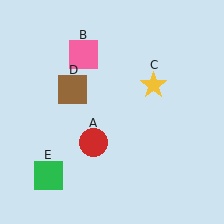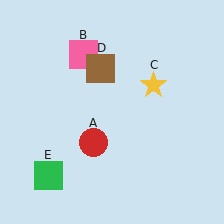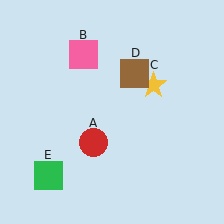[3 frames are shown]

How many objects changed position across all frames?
1 object changed position: brown square (object D).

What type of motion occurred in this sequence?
The brown square (object D) rotated clockwise around the center of the scene.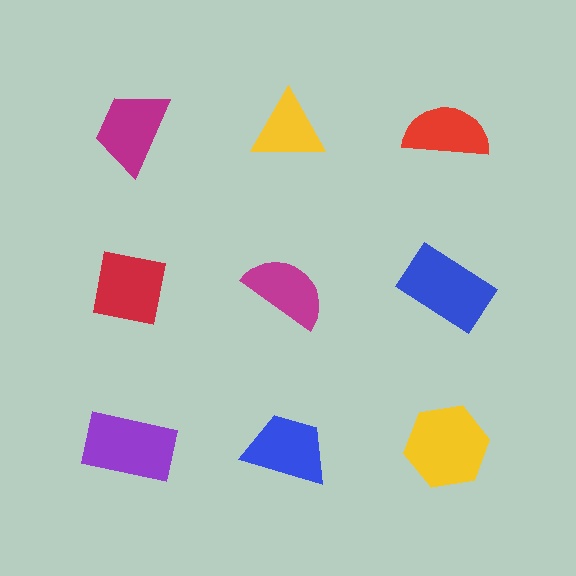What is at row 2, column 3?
A blue rectangle.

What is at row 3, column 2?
A blue trapezoid.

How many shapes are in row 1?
3 shapes.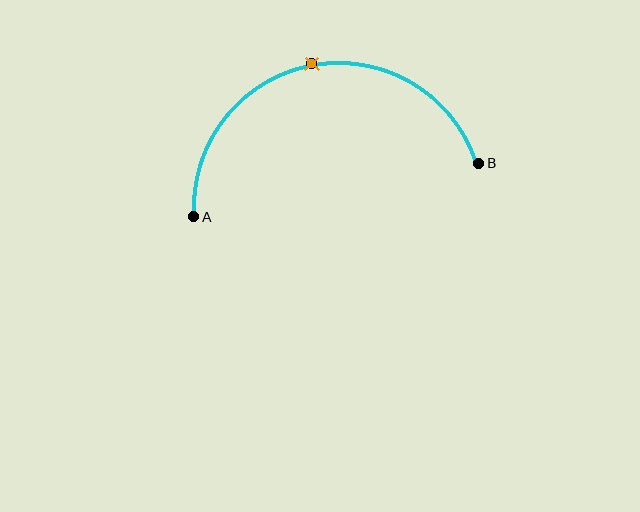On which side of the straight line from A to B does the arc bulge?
The arc bulges above the straight line connecting A and B.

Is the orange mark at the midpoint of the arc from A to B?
Yes. The orange mark lies on the arc at equal arc-length from both A and B — it is the arc midpoint.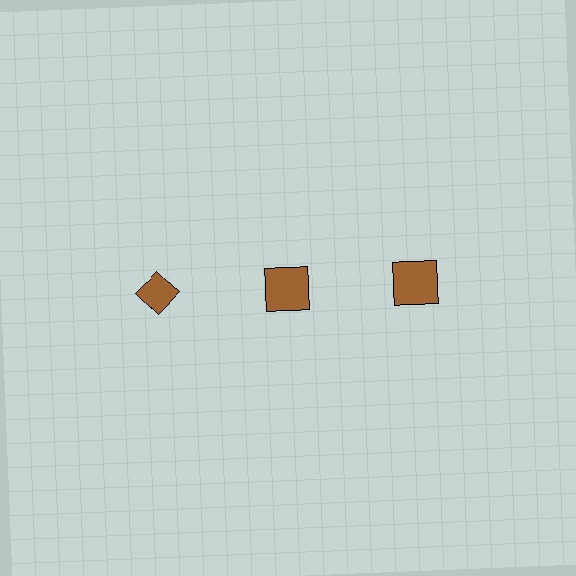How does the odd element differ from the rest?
It has a different shape: diamond instead of square.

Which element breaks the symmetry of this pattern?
The brown diamond in the top row, leftmost column breaks the symmetry. All other shapes are brown squares.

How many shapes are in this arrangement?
There are 3 shapes arranged in a grid pattern.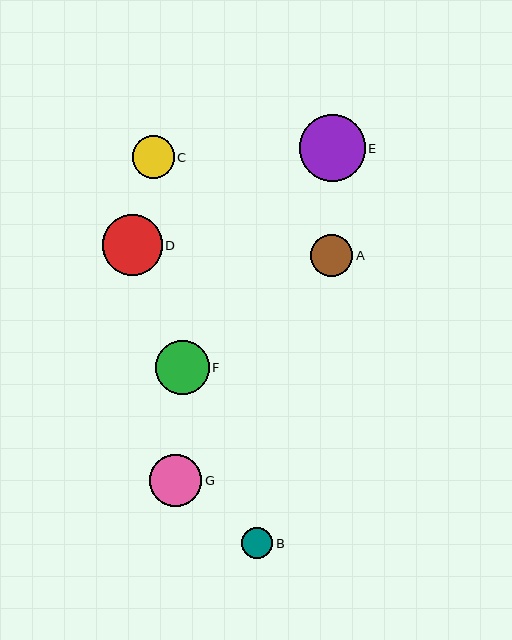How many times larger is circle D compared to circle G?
Circle D is approximately 1.2 times the size of circle G.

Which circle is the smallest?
Circle B is the smallest with a size of approximately 31 pixels.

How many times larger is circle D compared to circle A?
Circle D is approximately 1.4 times the size of circle A.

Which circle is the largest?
Circle E is the largest with a size of approximately 66 pixels.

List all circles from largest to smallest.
From largest to smallest: E, D, F, G, A, C, B.